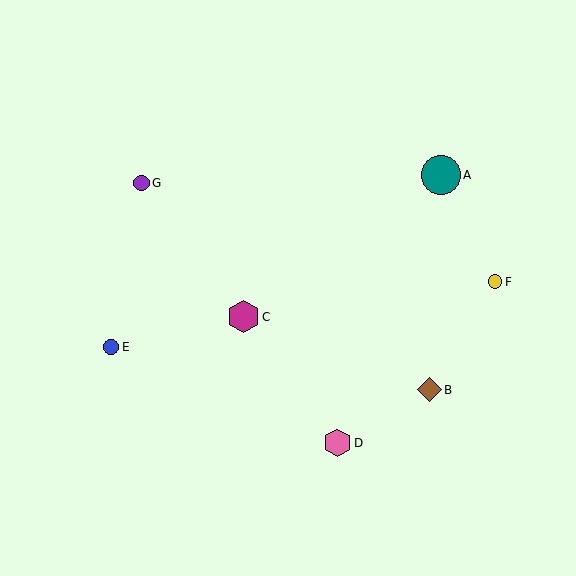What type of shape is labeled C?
Shape C is a magenta hexagon.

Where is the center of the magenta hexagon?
The center of the magenta hexagon is at (243, 317).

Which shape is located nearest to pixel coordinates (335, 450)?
The pink hexagon (labeled D) at (338, 443) is nearest to that location.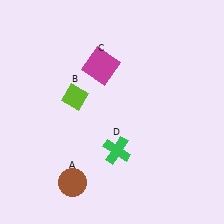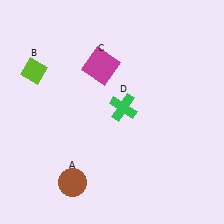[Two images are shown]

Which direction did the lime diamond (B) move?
The lime diamond (B) moved left.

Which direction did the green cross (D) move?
The green cross (D) moved up.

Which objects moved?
The objects that moved are: the lime diamond (B), the green cross (D).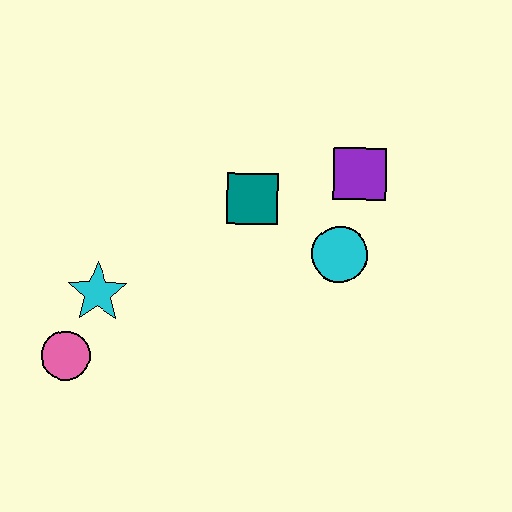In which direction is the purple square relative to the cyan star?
The purple square is to the right of the cyan star.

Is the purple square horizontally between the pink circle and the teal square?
No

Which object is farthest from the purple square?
The pink circle is farthest from the purple square.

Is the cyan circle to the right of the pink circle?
Yes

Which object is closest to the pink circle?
The cyan star is closest to the pink circle.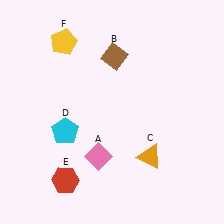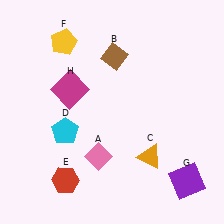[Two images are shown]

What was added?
A purple square (G), a magenta square (H) were added in Image 2.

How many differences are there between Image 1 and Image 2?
There are 2 differences between the two images.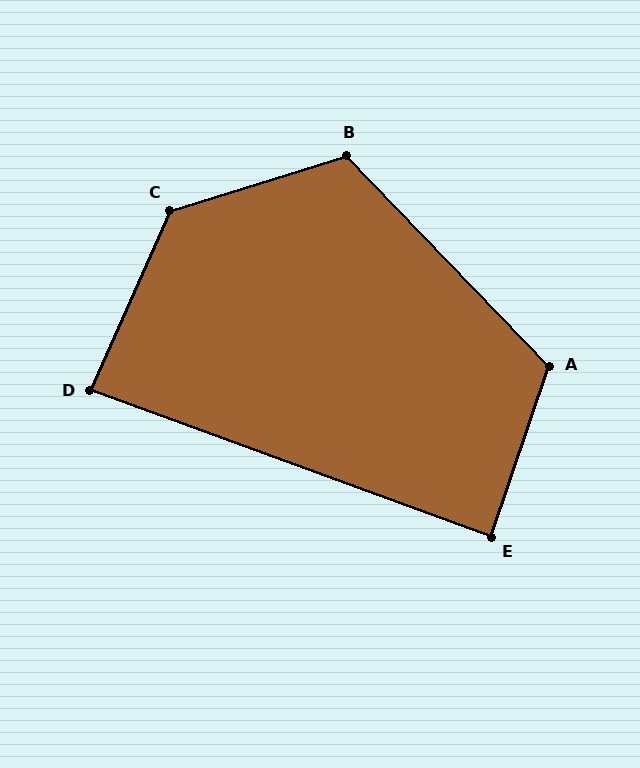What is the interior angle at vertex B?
Approximately 117 degrees (obtuse).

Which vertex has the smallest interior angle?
D, at approximately 86 degrees.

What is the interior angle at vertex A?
Approximately 117 degrees (obtuse).